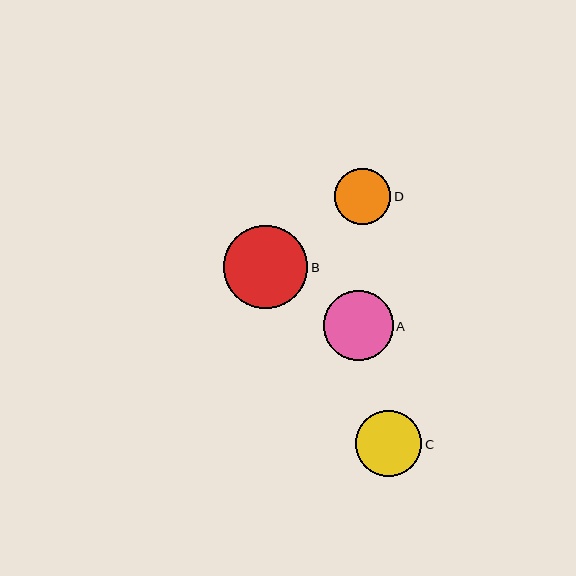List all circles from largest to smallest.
From largest to smallest: B, A, C, D.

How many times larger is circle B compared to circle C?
Circle B is approximately 1.3 times the size of circle C.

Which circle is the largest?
Circle B is the largest with a size of approximately 84 pixels.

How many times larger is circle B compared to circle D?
Circle B is approximately 1.5 times the size of circle D.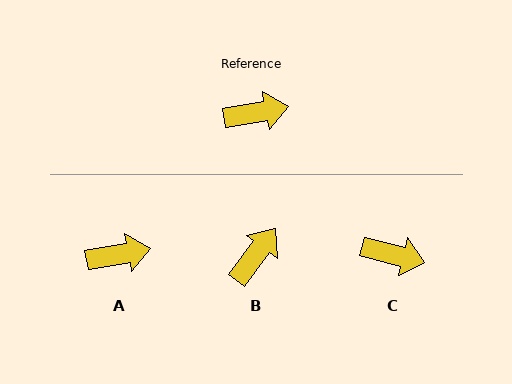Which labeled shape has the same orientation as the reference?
A.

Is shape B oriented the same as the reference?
No, it is off by about 44 degrees.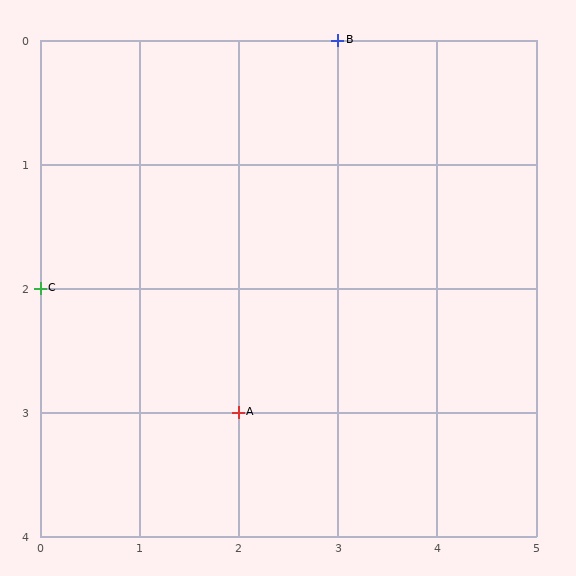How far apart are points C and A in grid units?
Points C and A are 2 columns and 1 row apart (about 2.2 grid units diagonally).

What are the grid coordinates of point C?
Point C is at grid coordinates (0, 2).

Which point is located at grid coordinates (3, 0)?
Point B is at (3, 0).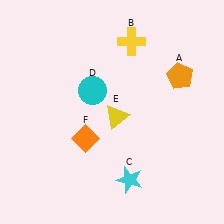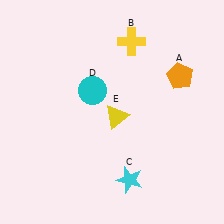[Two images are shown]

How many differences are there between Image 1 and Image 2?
There is 1 difference between the two images.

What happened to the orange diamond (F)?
The orange diamond (F) was removed in Image 2. It was in the bottom-left area of Image 1.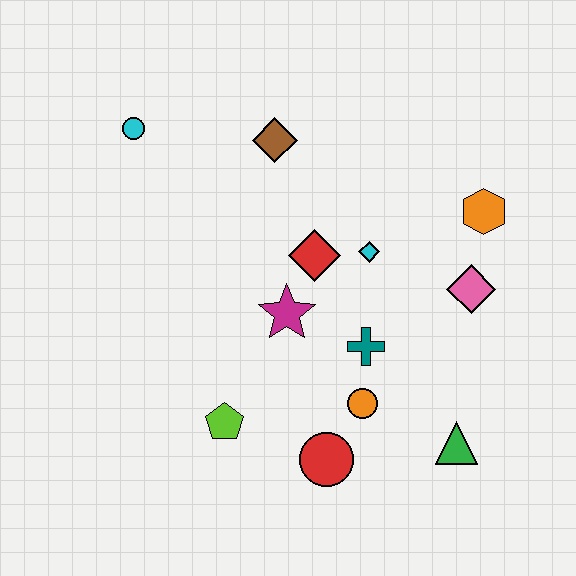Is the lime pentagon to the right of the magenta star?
No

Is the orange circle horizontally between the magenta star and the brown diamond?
No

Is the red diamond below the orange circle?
No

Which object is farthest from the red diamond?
The green triangle is farthest from the red diamond.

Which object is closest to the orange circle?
The teal cross is closest to the orange circle.